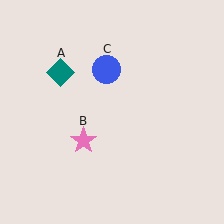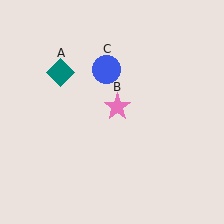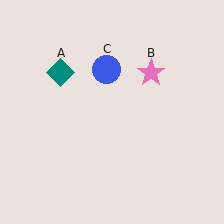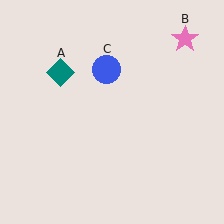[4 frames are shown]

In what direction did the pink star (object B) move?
The pink star (object B) moved up and to the right.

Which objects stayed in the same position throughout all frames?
Teal diamond (object A) and blue circle (object C) remained stationary.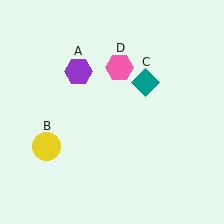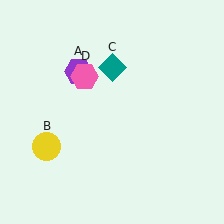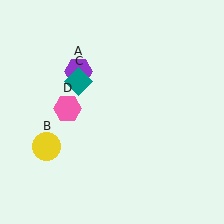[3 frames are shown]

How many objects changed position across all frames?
2 objects changed position: teal diamond (object C), pink hexagon (object D).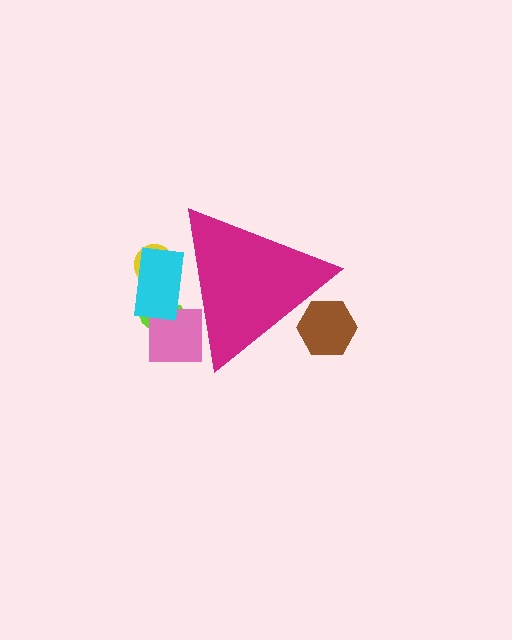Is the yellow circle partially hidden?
Yes, the yellow circle is partially hidden behind the magenta triangle.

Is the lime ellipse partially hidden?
Yes, the lime ellipse is partially hidden behind the magenta triangle.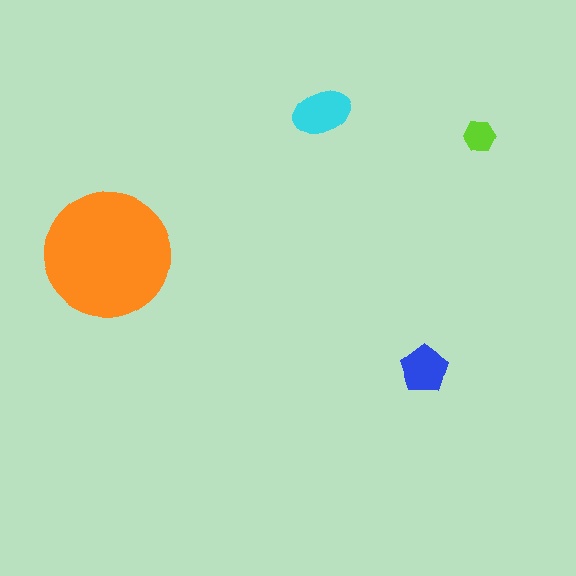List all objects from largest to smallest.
The orange circle, the cyan ellipse, the blue pentagon, the lime hexagon.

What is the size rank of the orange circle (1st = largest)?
1st.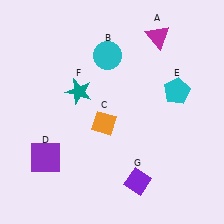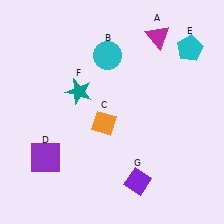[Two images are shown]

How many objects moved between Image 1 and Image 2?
1 object moved between the two images.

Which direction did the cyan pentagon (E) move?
The cyan pentagon (E) moved up.